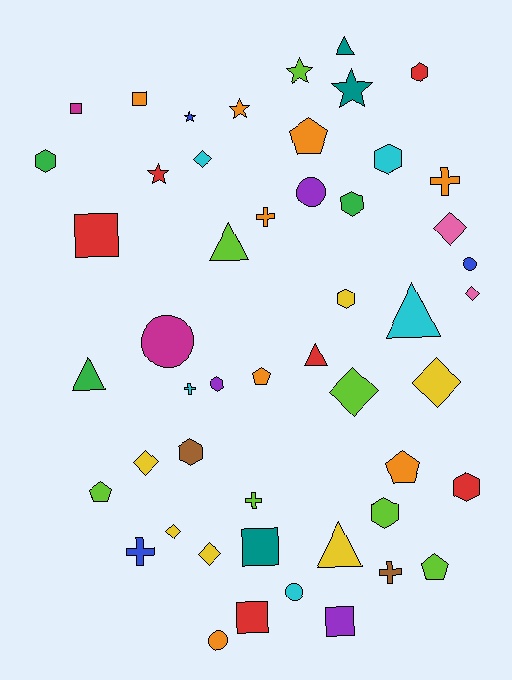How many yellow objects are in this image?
There are 6 yellow objects.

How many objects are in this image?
There are 50 objects.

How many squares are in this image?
There are 6 squares.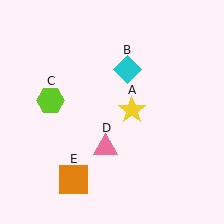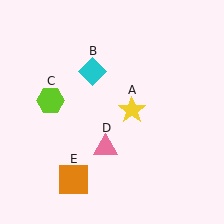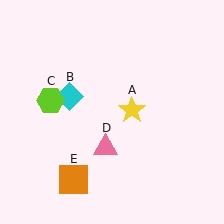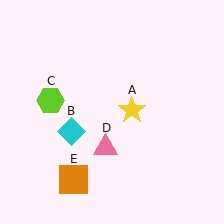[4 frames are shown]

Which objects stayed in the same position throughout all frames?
Yellow star (object A) and lime hexagon (object C) and pink triangle (object D) and orange square (object E) remained stationary.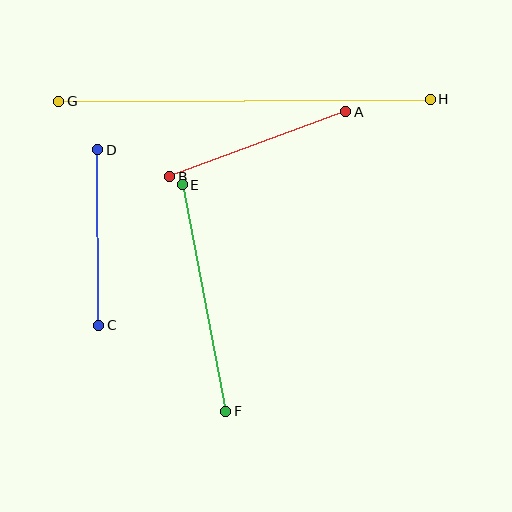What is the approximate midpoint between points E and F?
The midpoint is at approximately (204, 298) pixels.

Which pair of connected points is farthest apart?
Points G and H are farthest apart.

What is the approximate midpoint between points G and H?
The midpoint is at approximately (245, 100) pixels.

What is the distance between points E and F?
The distance is approximately 231 pixels.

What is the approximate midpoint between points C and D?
The midpoint is at approximately (98, 238) pixels.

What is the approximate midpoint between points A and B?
The midpoint is at approximately (258, 144) pixels.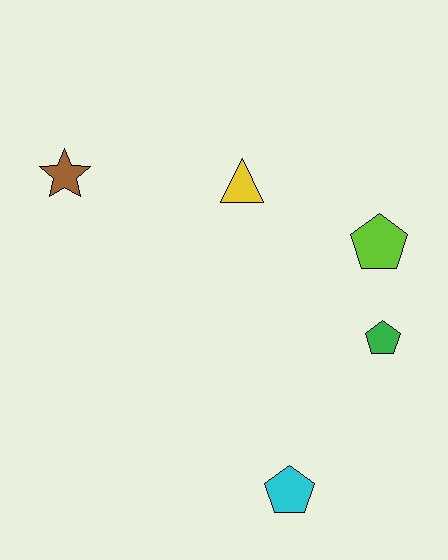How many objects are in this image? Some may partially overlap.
There are 5 objects.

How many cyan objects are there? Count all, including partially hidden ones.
There is 1 cyan object.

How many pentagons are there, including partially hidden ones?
There are 3 pentagons.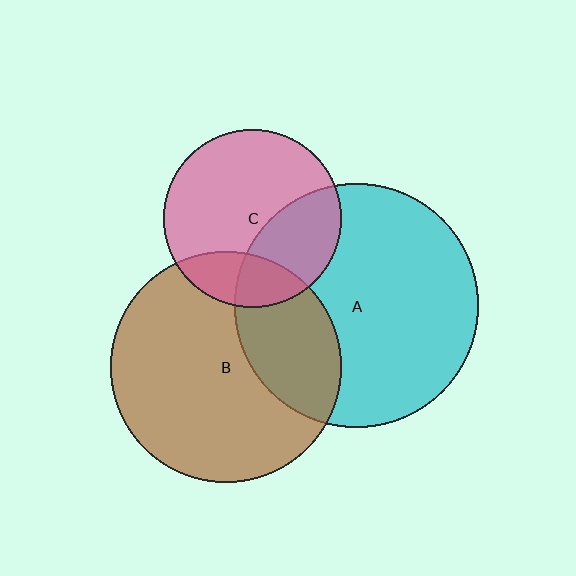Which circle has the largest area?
Circle A (cyan).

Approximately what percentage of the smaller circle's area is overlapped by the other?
Approximately 35%.